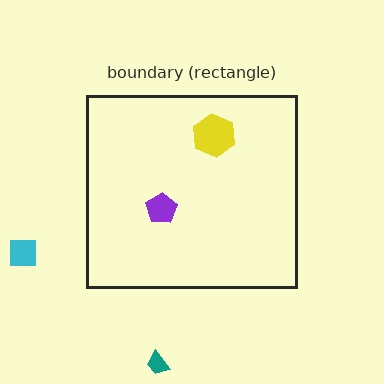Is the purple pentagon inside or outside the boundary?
Inside.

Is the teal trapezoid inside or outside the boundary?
Outside.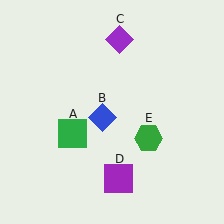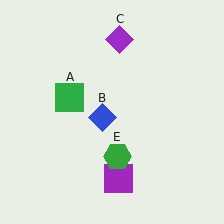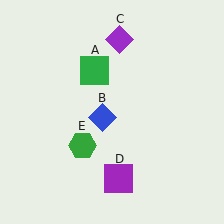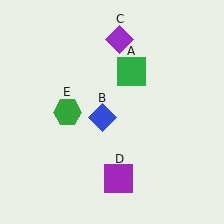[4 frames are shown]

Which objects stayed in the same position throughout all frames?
Blue diamond (object B) and purple diamond (object C) and purple square (object D) remained stationary.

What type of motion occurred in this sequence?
The green square (object A), green hexagon (object E) rotated clockwise around the center of the scene.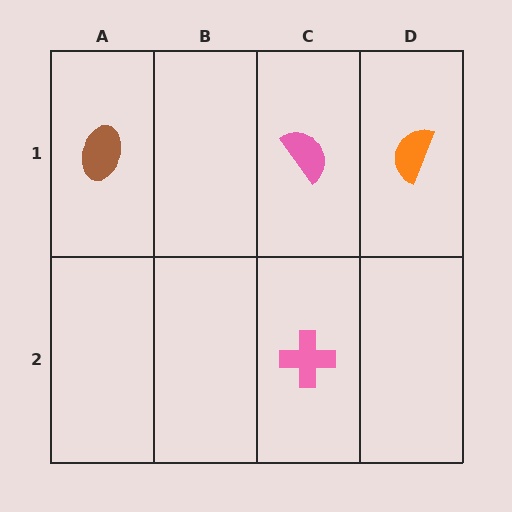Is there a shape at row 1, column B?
No, that cell is empty.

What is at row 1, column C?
A pink semicircle.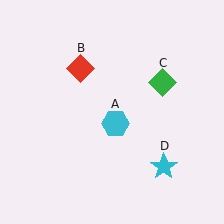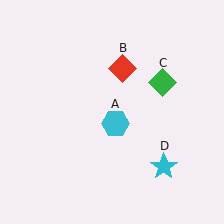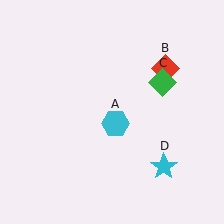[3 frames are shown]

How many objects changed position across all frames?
1 object changed position: red diamond (object B).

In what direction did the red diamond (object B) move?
The red diamond (object B) moved right.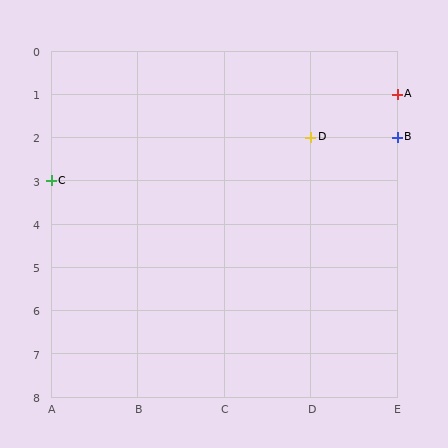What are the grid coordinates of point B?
Point B is at grid coordinates (E, 2).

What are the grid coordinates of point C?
Point C is at grid coordinates (A, 3).